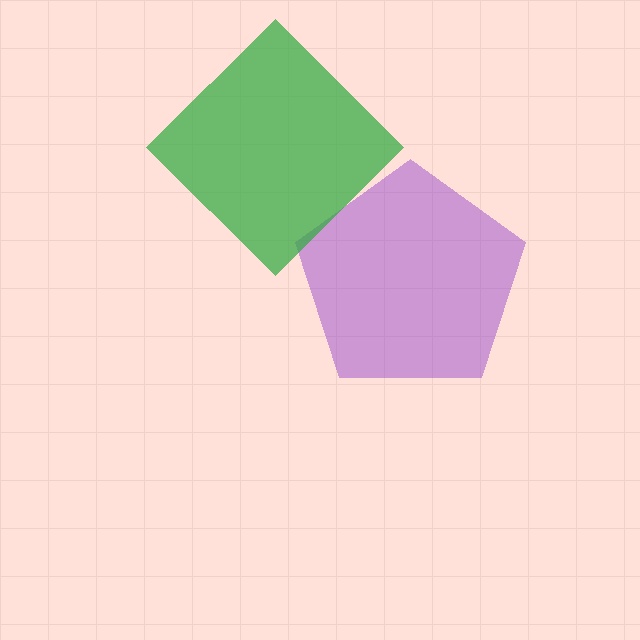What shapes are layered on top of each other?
The layered shapes are: a purple pentagon, a green diamond.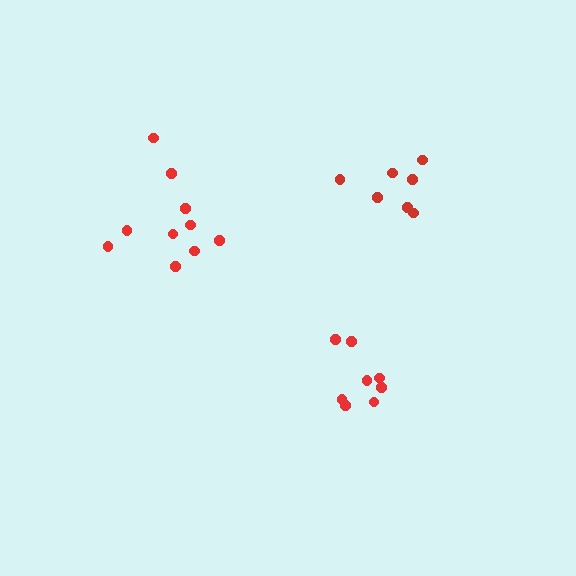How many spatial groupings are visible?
There are 3 spatial groupings.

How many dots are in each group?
Group 1: 7 dots, Group 2: 8 dots, Group 3: 10 dots (25 total).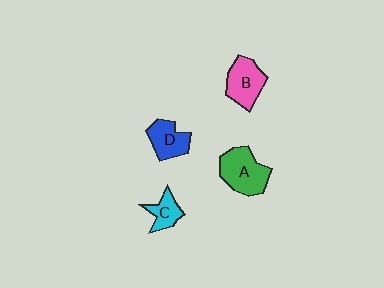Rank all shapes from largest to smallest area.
From largest to smallest: A (green), B (pink), D (blue), C (cyan).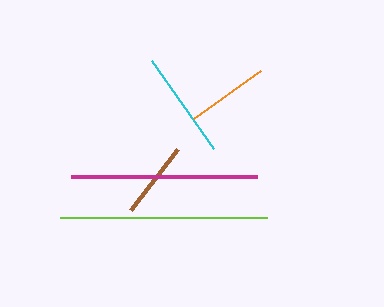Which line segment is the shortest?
The brown line is the shortest at approximately 77 pixels.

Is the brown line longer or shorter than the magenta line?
The magenta line is longer than the brown line.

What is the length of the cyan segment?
The cyan segment is approximately 107 pixels long.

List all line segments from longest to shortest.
From longest to shortest: lime, magenta, cyan, orange, brown.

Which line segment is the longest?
The lime line is the longest at approximately 207 pixels.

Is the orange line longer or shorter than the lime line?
The lime line is longer than the orange line.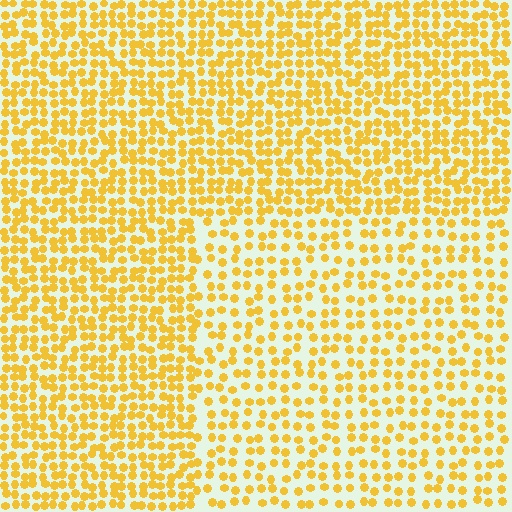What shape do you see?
I see a rectangle.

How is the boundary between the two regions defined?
The boundary is defined by a change in element density (approximately 1.7x ratio). All elements are the same color, size, and shape.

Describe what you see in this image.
The image contains small yellow elements arranged at two different densities. A rectangle-shaped region is visible where the elements are less densely packed than the surrounding area.